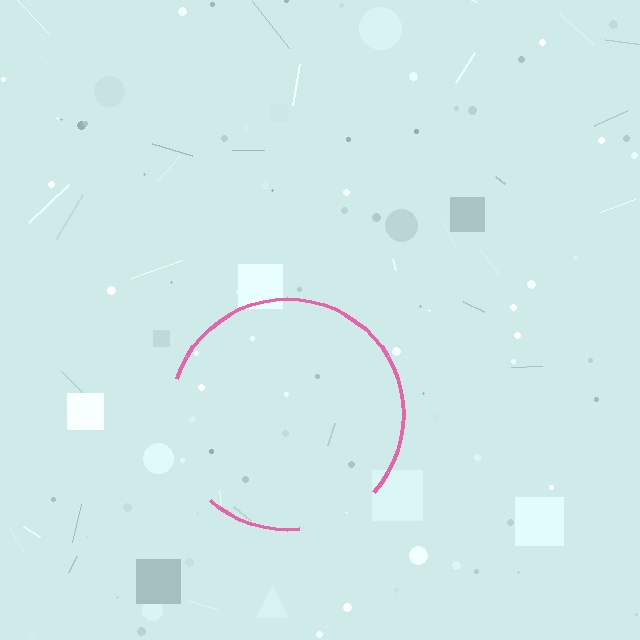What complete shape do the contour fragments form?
The contour fragments form a circle.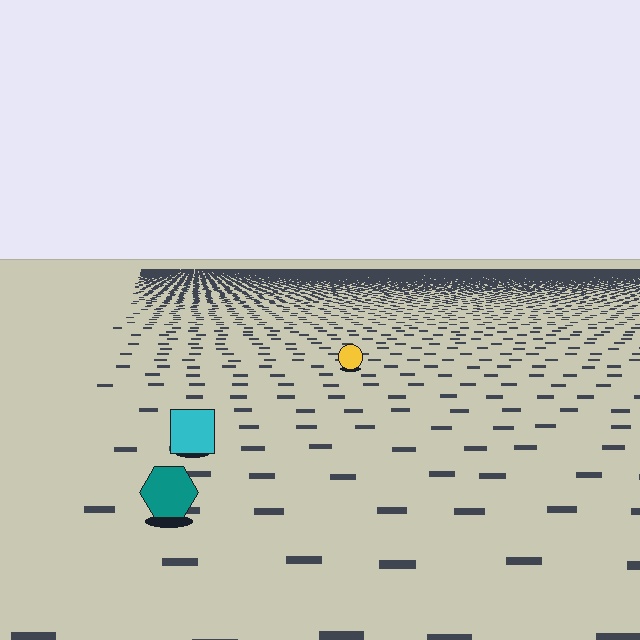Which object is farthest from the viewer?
The yellow circle is farthest from the viewer. It appears smaller and the ground texture around it is denser.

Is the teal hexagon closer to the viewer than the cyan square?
Yes. The teal hexagon is closer — you can tell from the texture gradient: the ground texture is coarser near it.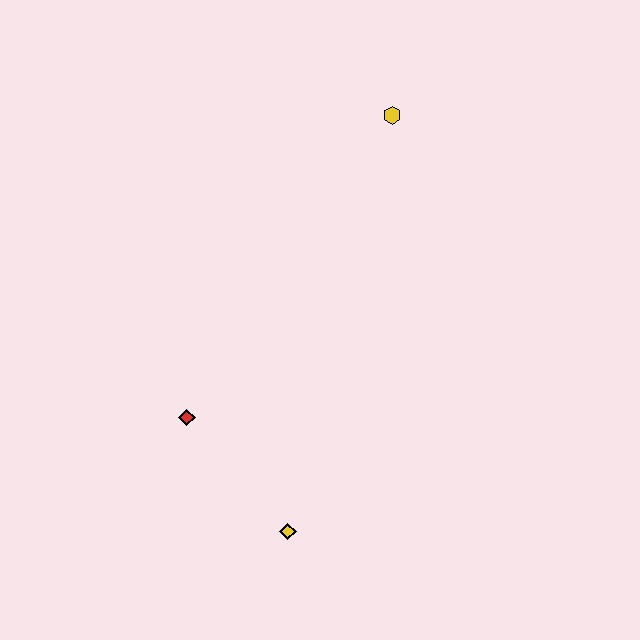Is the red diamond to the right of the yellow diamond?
No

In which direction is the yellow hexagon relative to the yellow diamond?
The yellow hexagon is above the yellow diamond.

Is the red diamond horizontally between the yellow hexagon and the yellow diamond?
No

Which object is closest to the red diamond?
The yellow diamond is closest to the red diamond.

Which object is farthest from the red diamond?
The yellow hexagon is farthest from the red diamond.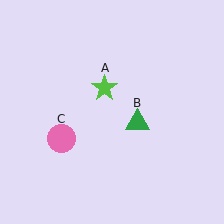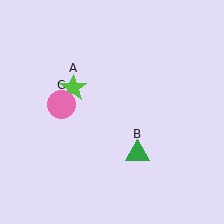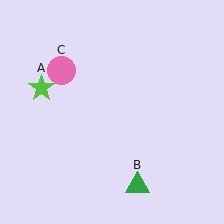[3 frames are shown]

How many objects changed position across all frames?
3 objects changed position: lime star (object A), green triangle (object B), pink circle (object C).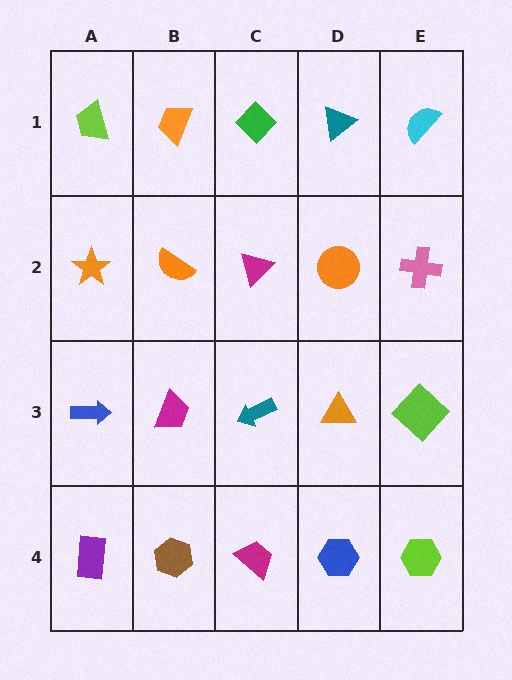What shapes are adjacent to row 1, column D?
An orange circle (row 2, column D), a green diamond (row 1, column C), a cyan semicircle (row 1, column E).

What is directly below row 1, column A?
An orange star.